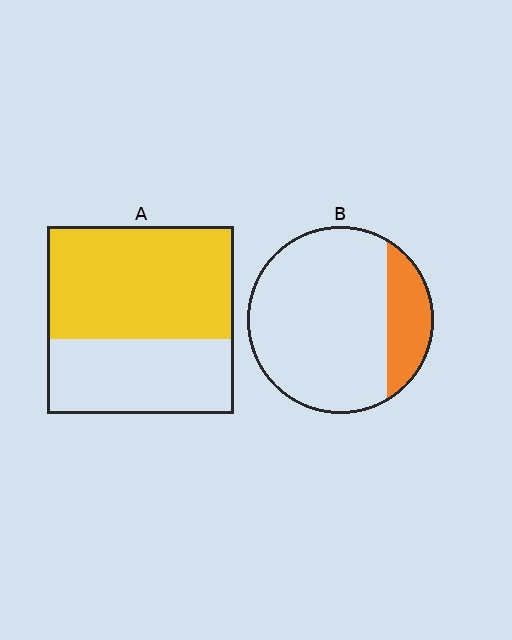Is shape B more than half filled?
No.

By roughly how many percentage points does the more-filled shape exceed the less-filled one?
By roughly 40 percentage points (A over B).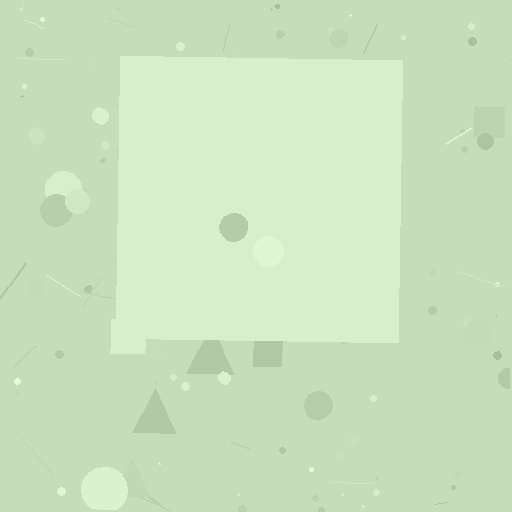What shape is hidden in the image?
A square is hidden in the image.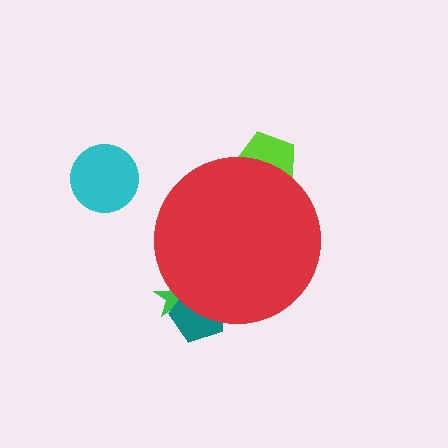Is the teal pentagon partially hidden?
Yes, the teal pentagon is partially hidden behind the red circle.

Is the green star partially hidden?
Yes, the green star is partially hidden behind the red circle.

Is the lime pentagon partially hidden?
Yes, the lime pentagon is partially hidden behind the red circle.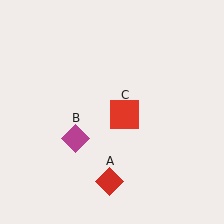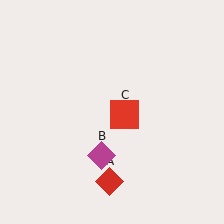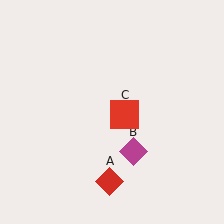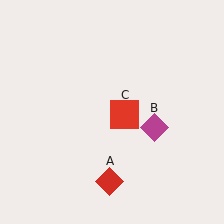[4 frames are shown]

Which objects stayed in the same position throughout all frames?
Red diamond (object A) and red square (object C) remained stationary.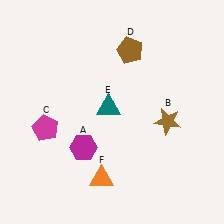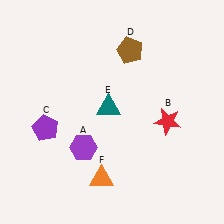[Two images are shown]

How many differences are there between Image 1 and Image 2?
There are 3 differences between the two images.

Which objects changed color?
A changed from magenta to purple. B changed from brown to red. C changed from magenta to purple.